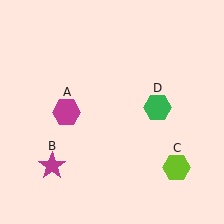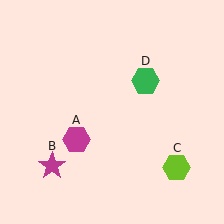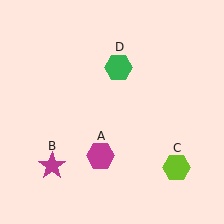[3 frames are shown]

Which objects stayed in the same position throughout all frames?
Magenta star (object B) and lime hexagon (object C) remained stationary.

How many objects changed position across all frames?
2 objects changed position: magenta hexagon (object A), green hexagon (object D).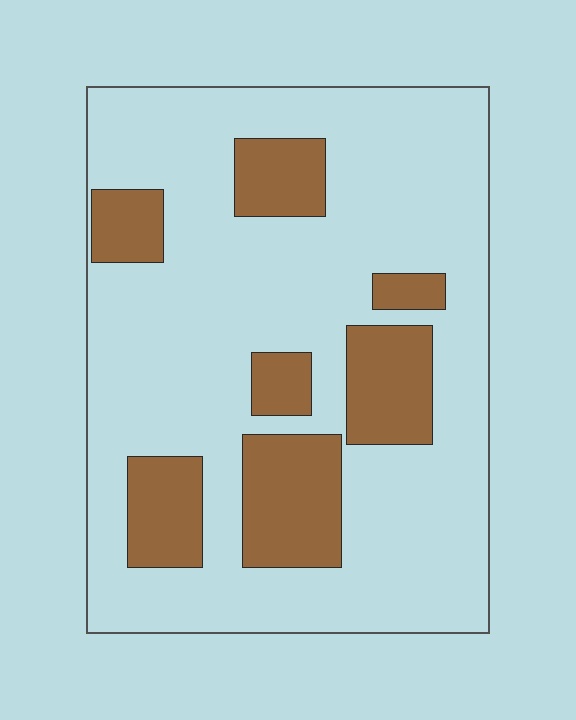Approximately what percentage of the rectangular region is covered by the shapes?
Approximately 25%.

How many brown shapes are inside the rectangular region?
7.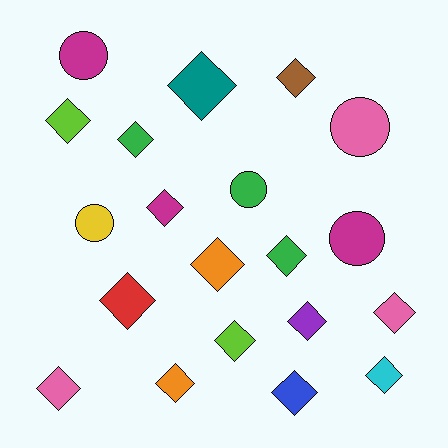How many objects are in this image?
There are 20 objects.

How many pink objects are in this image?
There are 3 pink objects.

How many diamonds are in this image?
There are 15 diamonds.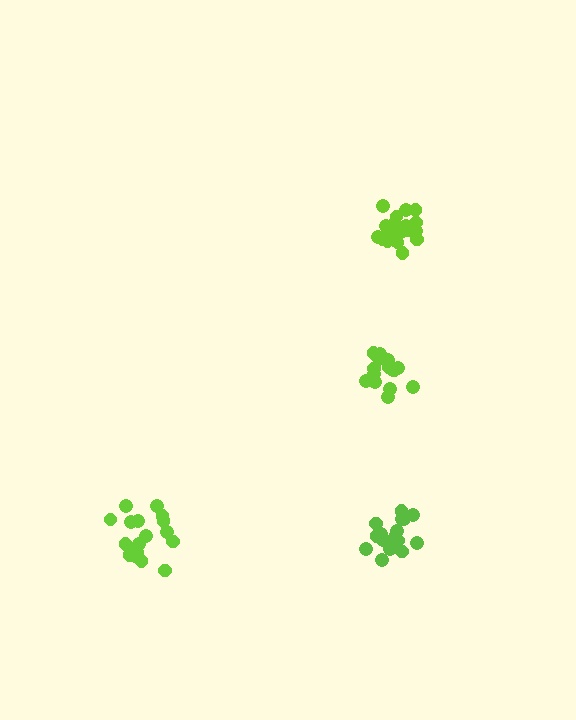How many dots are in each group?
Group 1: 17 dots, Group 2: 18 dots, Group 3: 15 dots, Group 4: 21 dots (71 total).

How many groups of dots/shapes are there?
There are 4 groups.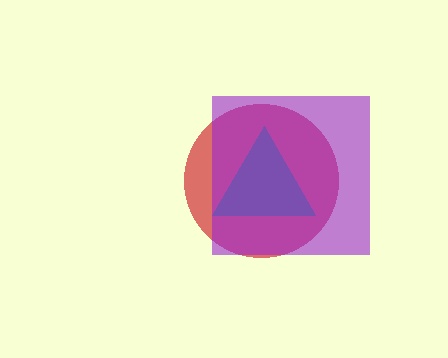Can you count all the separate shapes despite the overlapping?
Yes, there are 3 separate shapes.